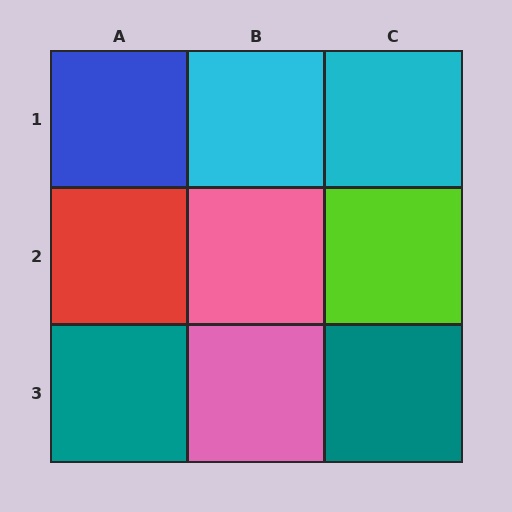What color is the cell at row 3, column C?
Teal.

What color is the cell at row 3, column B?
Pink.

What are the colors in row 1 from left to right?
Blue, cyan, cyan.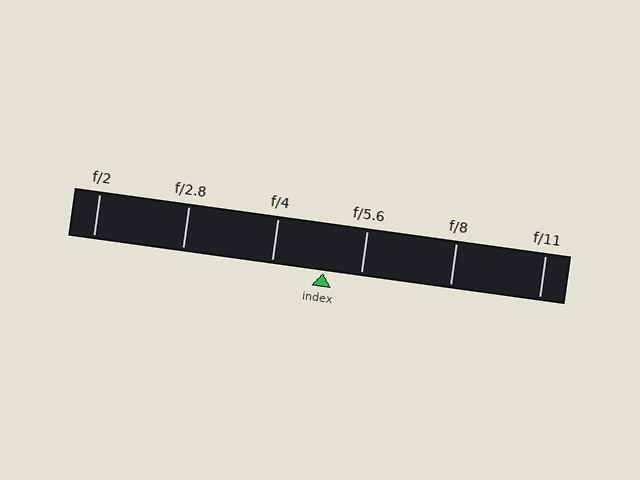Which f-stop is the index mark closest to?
The index mark is closest to f/5.6.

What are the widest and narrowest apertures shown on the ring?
The widest aperture shown is f/2 and the narrowest is f/11.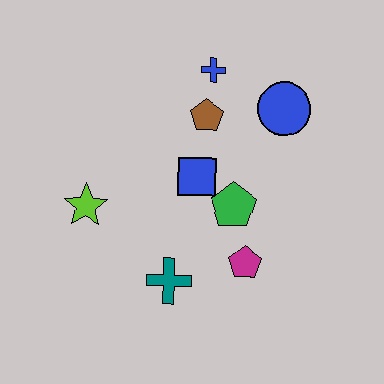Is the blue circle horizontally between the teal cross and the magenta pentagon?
No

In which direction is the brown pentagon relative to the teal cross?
The brown pentagon is above the teal cross.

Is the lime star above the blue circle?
No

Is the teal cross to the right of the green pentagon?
No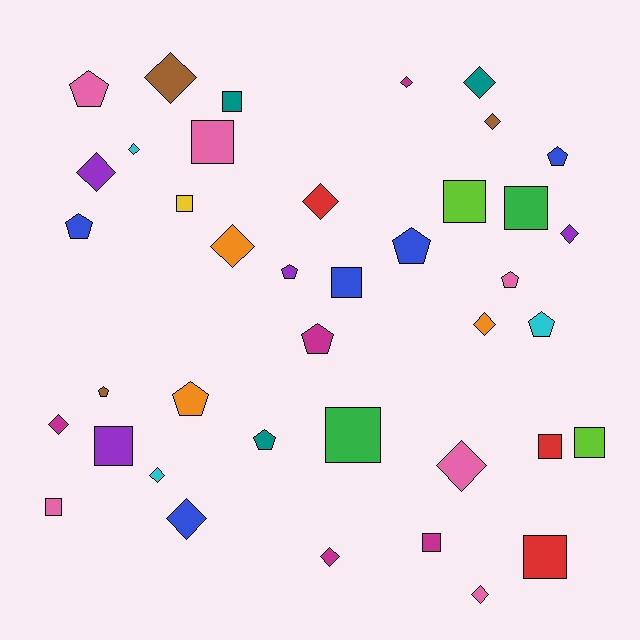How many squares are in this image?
There are 13 squares.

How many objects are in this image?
There are 40 objects.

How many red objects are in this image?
There are 3 red objects.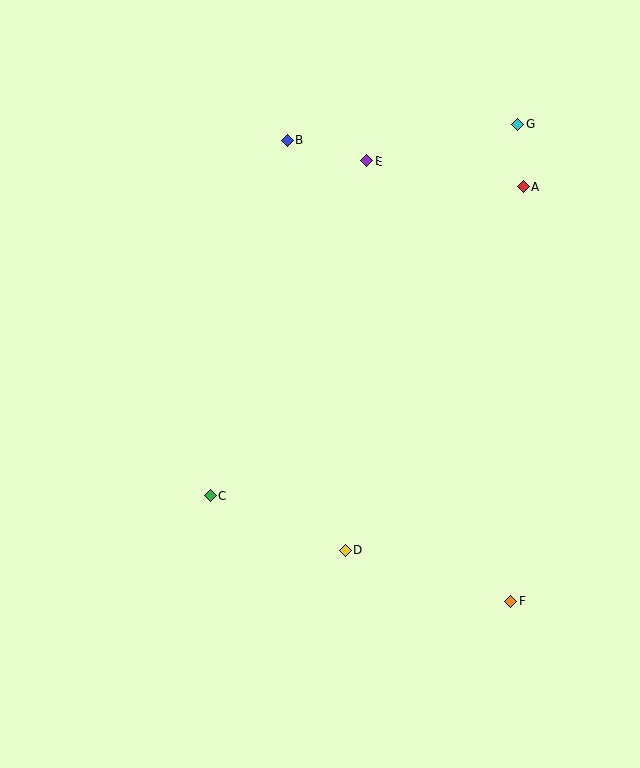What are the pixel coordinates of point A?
Point A is at (523, 186).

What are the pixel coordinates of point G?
Point G is at (518, 124).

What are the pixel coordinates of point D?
Point D is at (345, 551).